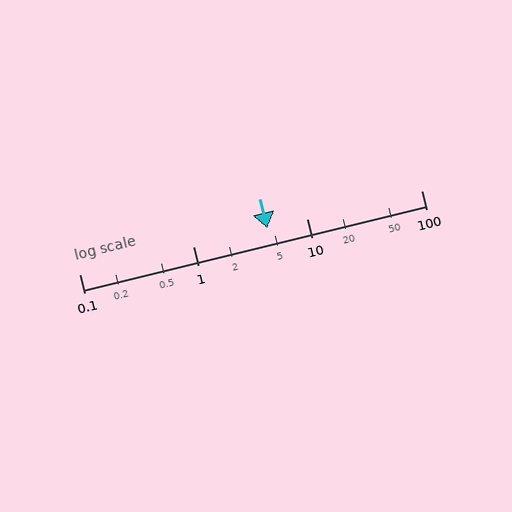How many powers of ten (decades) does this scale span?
The scale spans 3 decades, from 0.1 to 100.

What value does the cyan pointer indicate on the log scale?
The pointer indicates approximately 4.5.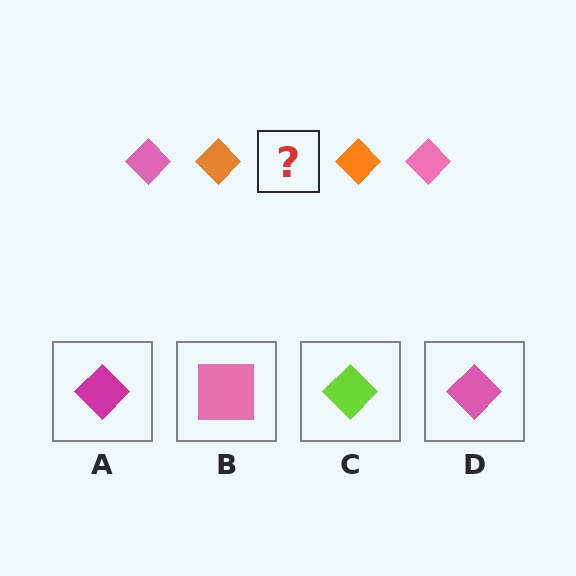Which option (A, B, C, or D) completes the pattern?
D.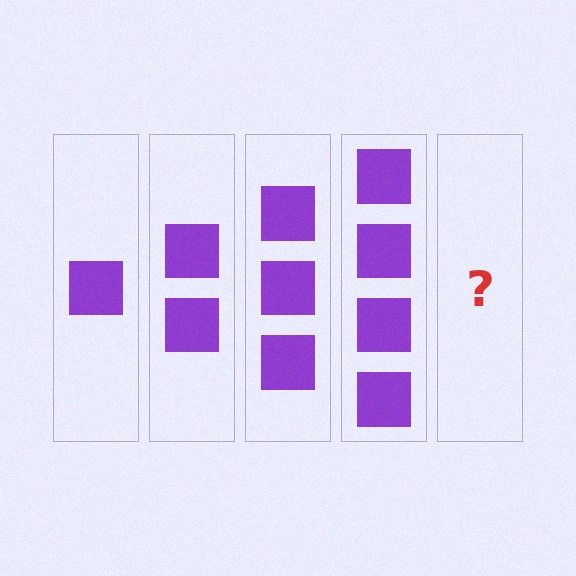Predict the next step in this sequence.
The next step is 5 squares.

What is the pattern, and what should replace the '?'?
The pattern is that each step adds one more square. The '?' should be 5 squares.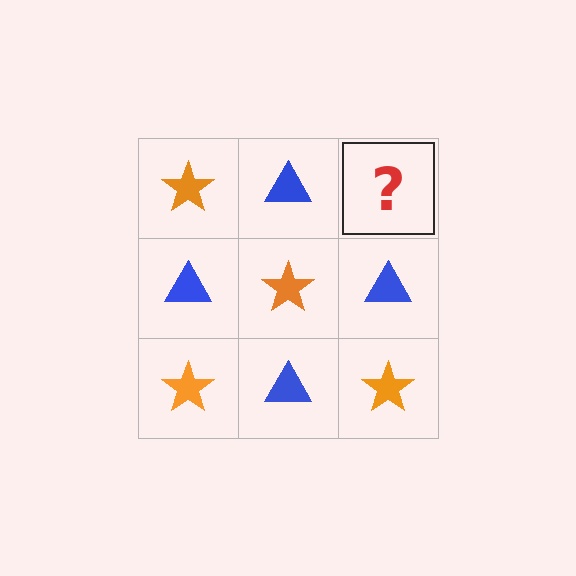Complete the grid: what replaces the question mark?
The question mark should be replaced with an orange star.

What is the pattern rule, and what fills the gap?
The rule is that it alternates orange star and blue triangle in a checkerboard pattern. The gap should be filled with an orange star.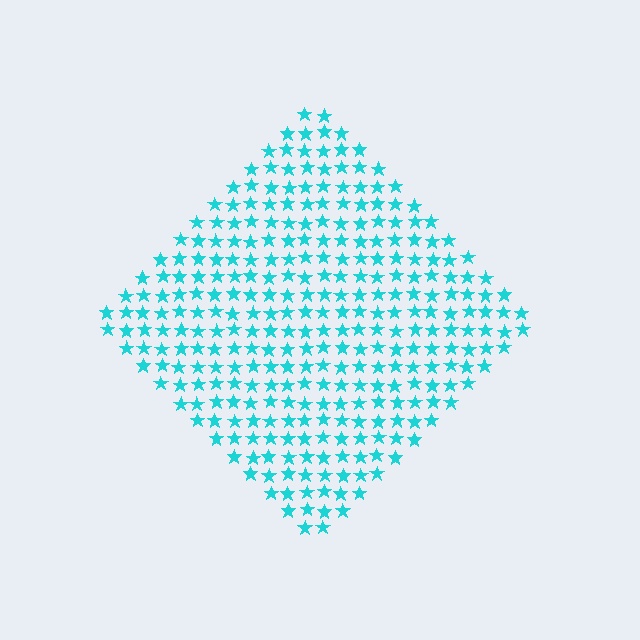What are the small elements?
The small elements are stars.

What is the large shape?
The large shape is a diamond.